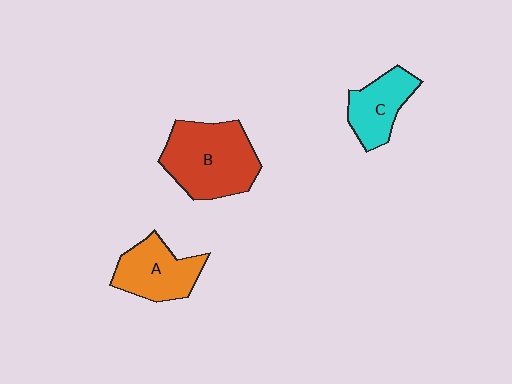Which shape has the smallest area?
Shape C (cyan).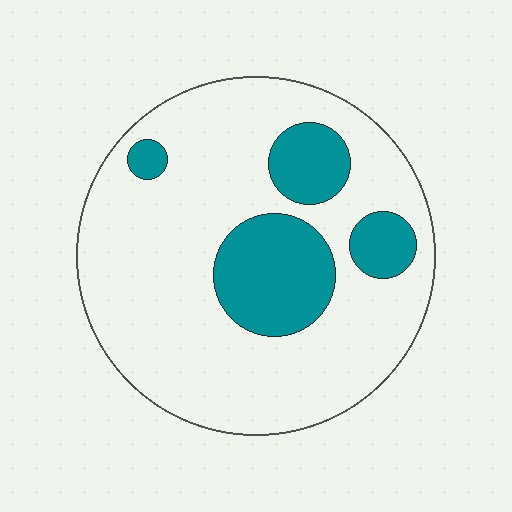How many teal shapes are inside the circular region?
4.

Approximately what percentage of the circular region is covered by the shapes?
Approximately 20%.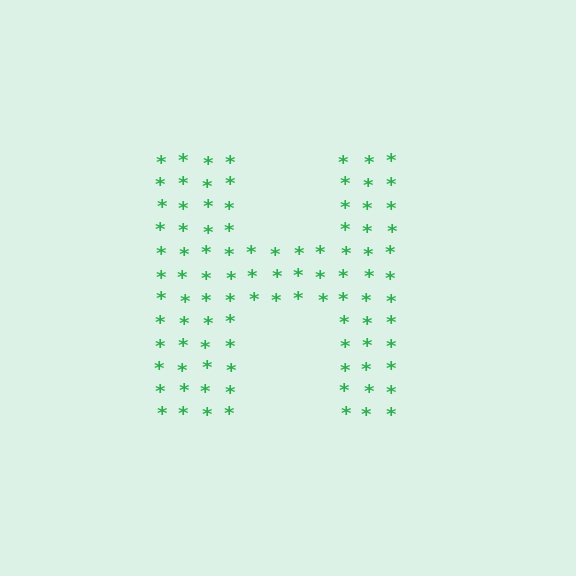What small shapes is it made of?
It is made of small asterisks.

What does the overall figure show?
The overall figure shows the letter H.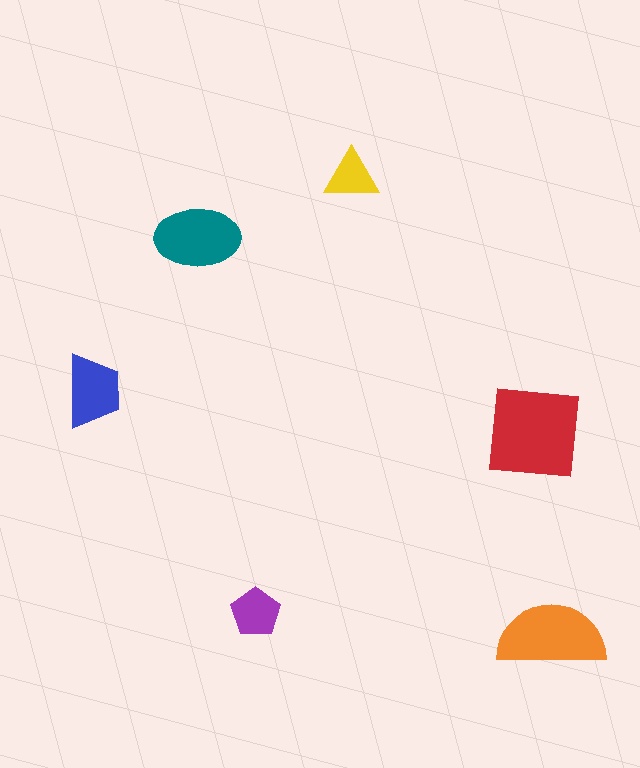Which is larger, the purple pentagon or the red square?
The red square.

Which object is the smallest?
The yellow triangle.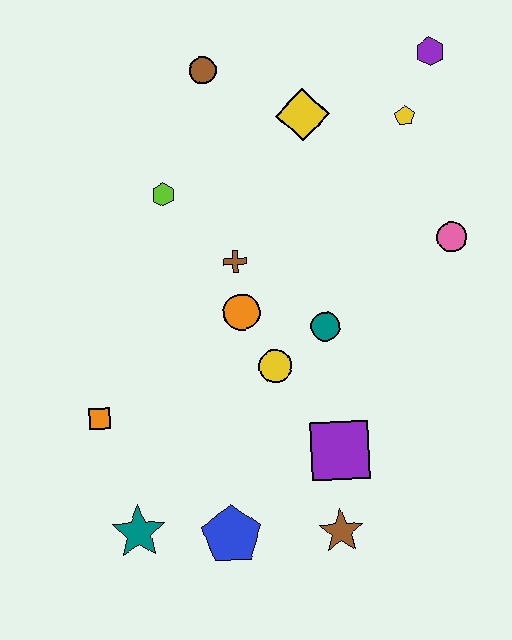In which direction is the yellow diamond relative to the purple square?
The yellow diamond is above the purple square.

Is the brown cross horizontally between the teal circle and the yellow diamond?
No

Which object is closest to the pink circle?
The yellow pentagon is closest to the pink circle.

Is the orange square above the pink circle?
No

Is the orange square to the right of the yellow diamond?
No